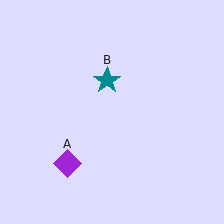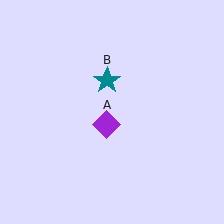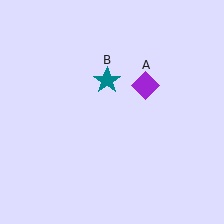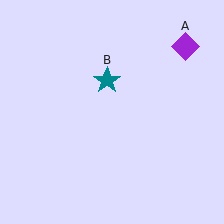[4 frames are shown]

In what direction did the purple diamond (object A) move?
The purple diamond (object A) moved up and to the right.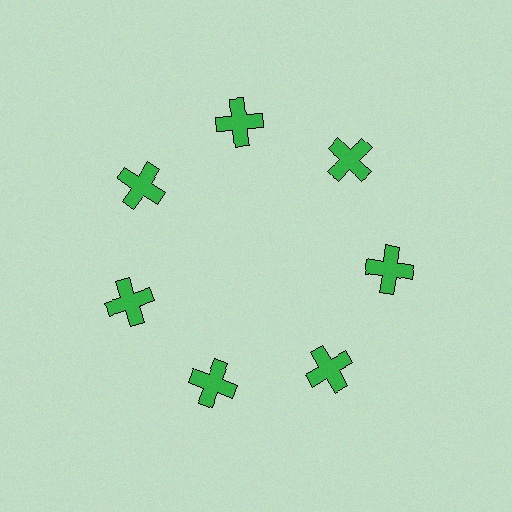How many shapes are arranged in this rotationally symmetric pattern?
There are 7 shapes, arranged in 7 groups of 1.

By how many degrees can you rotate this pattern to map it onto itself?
The pattern maps onto itself every 51 degrees of rotation.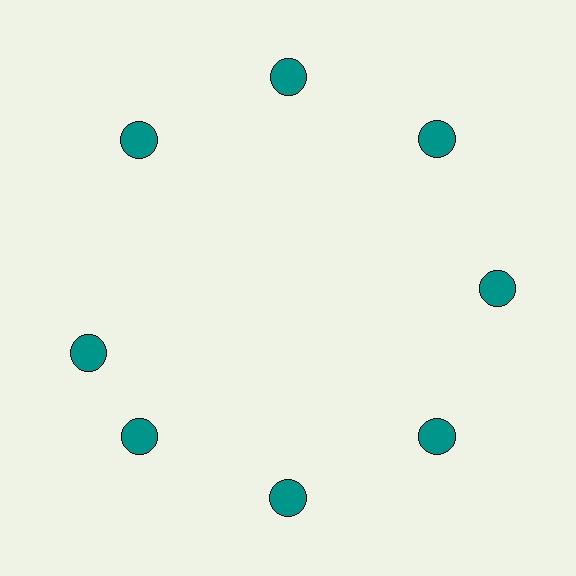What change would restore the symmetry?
The symmetry would be restored by rotating it back into even spacing with its neighbors so that all 8 circles sit at equal angles and equal distance from the center.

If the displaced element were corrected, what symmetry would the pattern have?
It would have 8-fold rotational symmetry — the pattern would map onto itself every 45 degrees.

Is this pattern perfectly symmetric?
No. The 8 teal circles are arranged in a ring, but one element near the 9 o'clock position is rotated out of alignment along the ring, breaking the 8-fold rotational symmetry.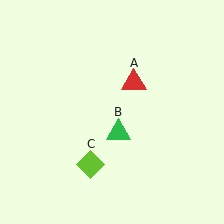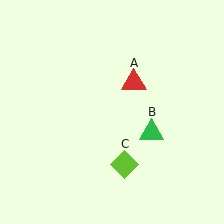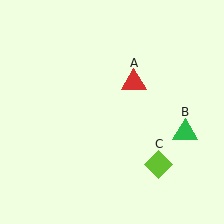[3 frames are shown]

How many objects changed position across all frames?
2 objects changed position: green triangle (object B), lime diamond (object C).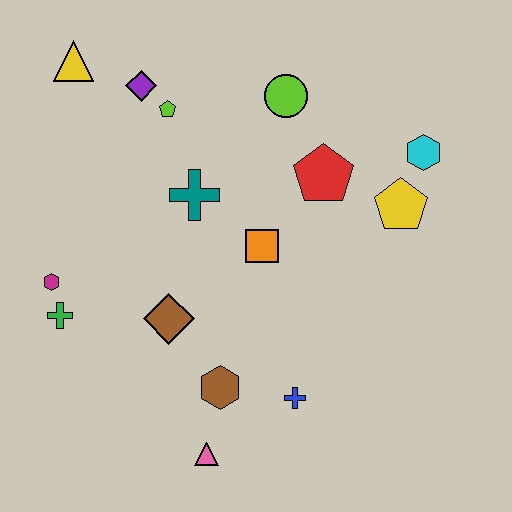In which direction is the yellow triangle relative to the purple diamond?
The yellow triangle is to the left of the purple diamond.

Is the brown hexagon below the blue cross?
No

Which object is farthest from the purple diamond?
The pink triangle is farthest from the purple diamond.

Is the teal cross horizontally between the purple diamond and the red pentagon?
Yes